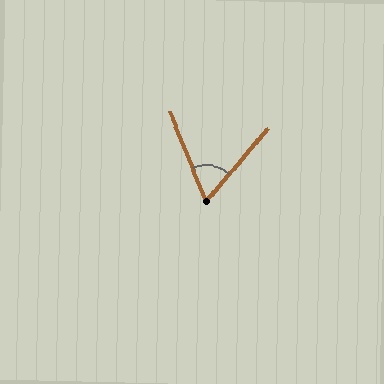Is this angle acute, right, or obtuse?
It is acute.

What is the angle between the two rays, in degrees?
Approximately 63 degrees.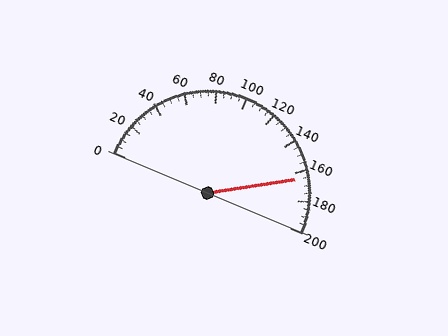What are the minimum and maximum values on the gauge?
The gauge ranges from 0 to 200.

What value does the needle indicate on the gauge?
The needle indicates approximately 165.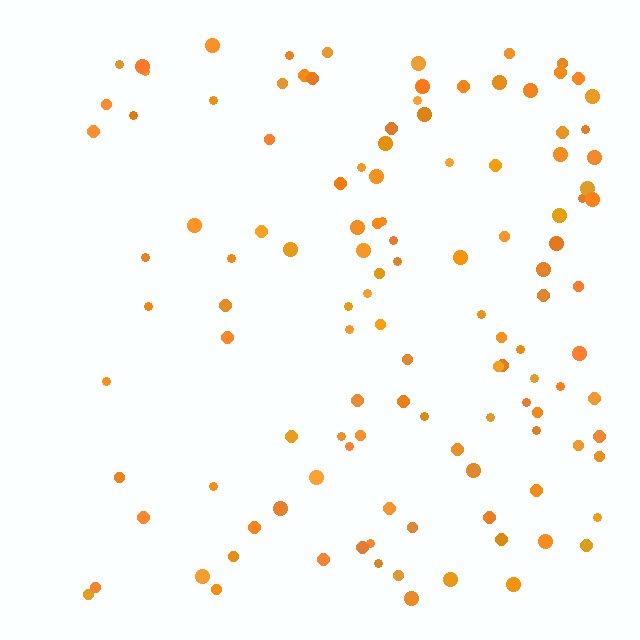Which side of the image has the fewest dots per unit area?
The left.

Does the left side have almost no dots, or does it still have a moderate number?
Still a moderate number, just noticeably fewer than the right.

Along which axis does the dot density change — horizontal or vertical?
Horizontal.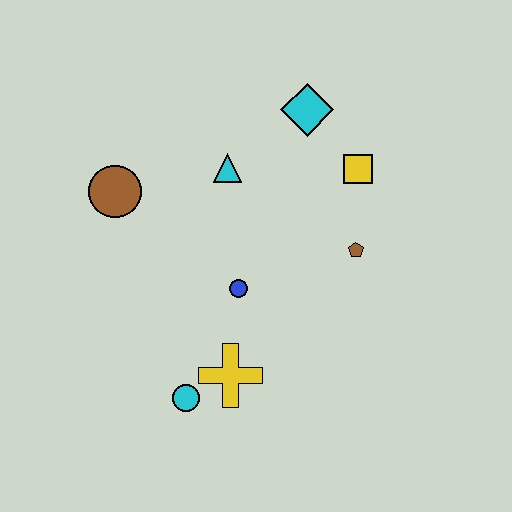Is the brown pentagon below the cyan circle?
No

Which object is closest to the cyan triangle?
The cyan diamond is closest to the cyan triangle.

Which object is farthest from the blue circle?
The cyan diamond is farthest from the blue circle.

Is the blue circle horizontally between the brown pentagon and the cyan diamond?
No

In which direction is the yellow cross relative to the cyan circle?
The yellow cross is to the right of the cyan circle.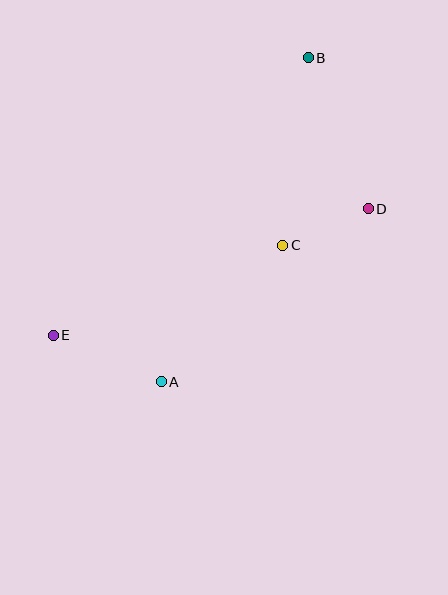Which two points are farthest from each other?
Points B and E are farthest from each other.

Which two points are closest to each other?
Points C and D are closest to each other.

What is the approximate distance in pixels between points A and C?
The distance between A and C is approximately 183 pixels.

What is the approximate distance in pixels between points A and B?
The distance between A and B is approximately 356 pixels.